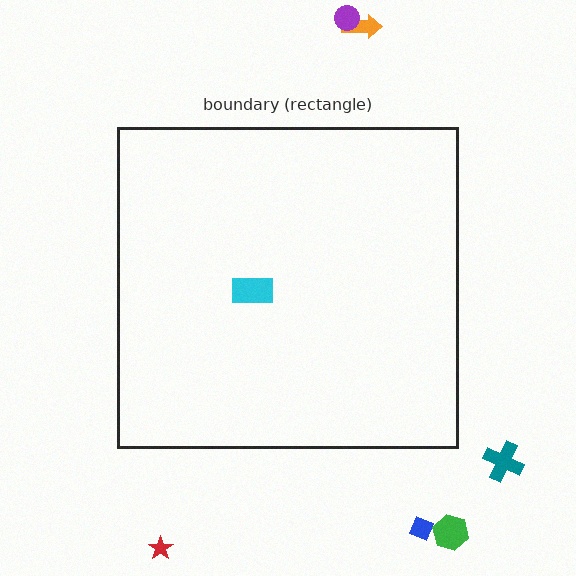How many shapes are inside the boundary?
1 inside, 6 outside.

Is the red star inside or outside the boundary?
Outside.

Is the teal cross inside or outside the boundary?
Outside.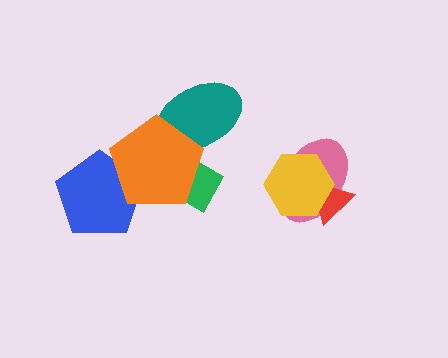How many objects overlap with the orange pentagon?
3 objects overlap with the orange pentagon.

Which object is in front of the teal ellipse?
The orange pentagon is in front of the teal ellipse.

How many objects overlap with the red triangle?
2 objects overlap with the red triangle.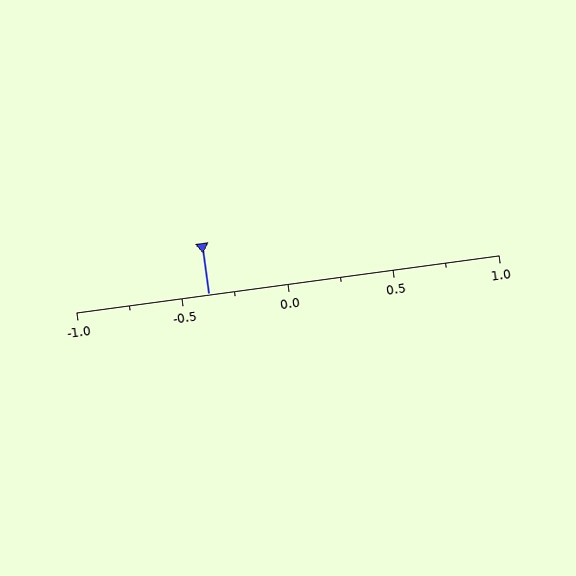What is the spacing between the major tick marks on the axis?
The major ticks are spaced 0.5 apart.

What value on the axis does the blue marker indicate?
The marker indicates approximately -0.38.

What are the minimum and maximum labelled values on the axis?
The axis runs from -1.0 to 1.0.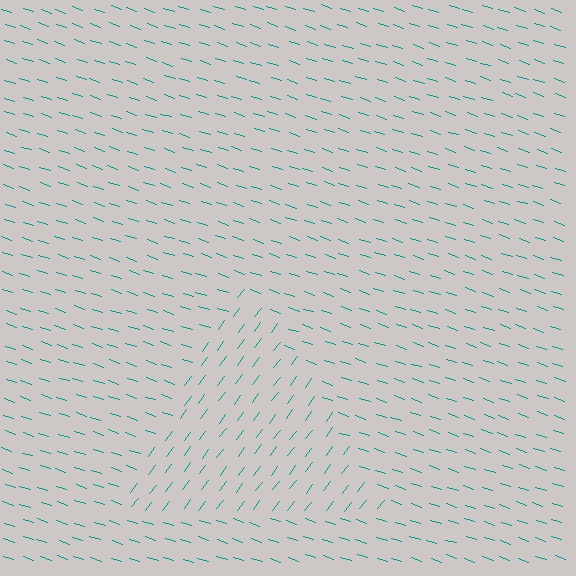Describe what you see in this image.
The image is filled with small teal line segments. A triangle region in the image has lines oriented differently from the surrounding lines, creating a visible texture boundary.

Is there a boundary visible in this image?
Yes, there is a texture boundary formed by a change in line orientation.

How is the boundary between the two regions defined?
The boundary is defined purely by a change in line orientation (approximately 71 degrees difference). All lines are the same color and thickness.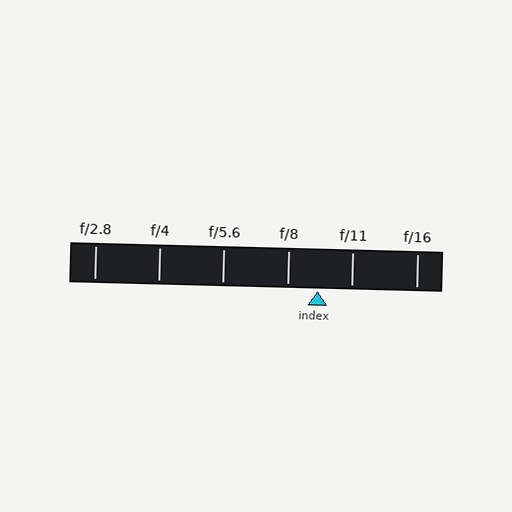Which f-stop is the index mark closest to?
The index mark is closest to f/8.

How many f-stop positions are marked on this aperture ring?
There are 6 f-stop positions marked.